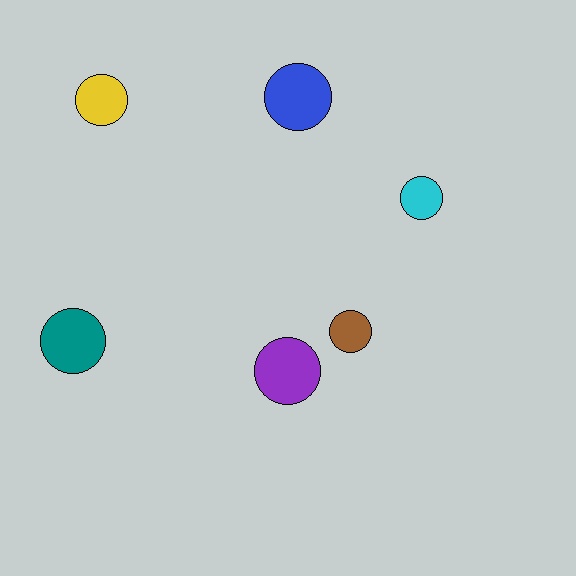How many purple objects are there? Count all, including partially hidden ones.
There is 1 purple object.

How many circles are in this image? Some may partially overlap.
There are 6 circles.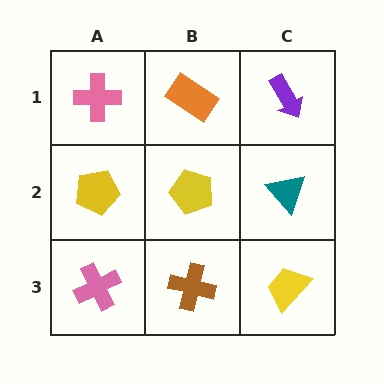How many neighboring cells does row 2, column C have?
3.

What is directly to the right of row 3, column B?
A yellow trapezoid.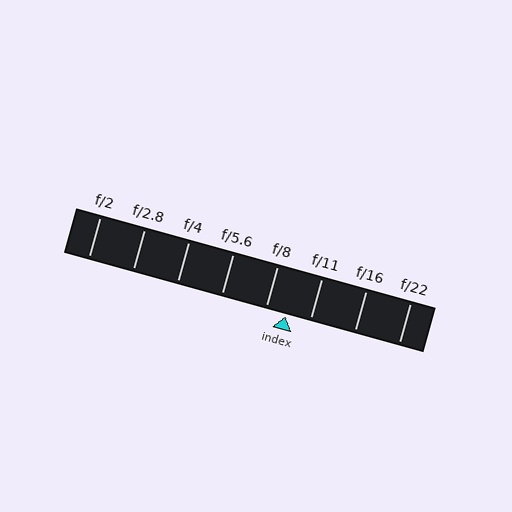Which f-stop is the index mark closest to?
The index mark is closest to f/8.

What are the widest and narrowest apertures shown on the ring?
The widest aperture shown is f/2 and the narrowest is f/22.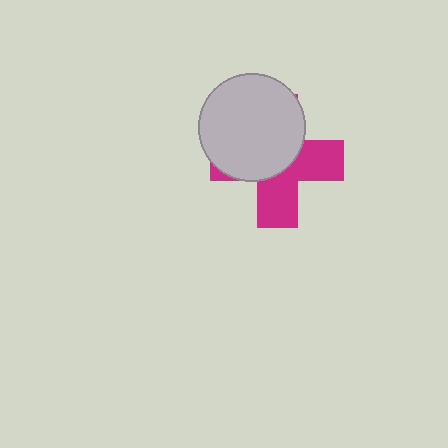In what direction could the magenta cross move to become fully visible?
The magenta cross could move toward the lower-right. That would shift it out from behind the light gray circle entirely.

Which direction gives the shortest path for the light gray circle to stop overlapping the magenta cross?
Moving toward the upper-left gives the shortest separation.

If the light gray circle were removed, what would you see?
You would see the complete magenta cross.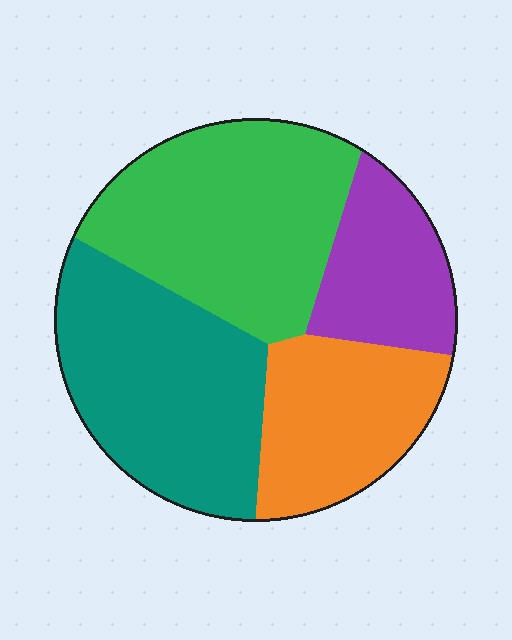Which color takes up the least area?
Purple, at roughly 15%.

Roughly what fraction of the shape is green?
Green covers 33% of the shape.